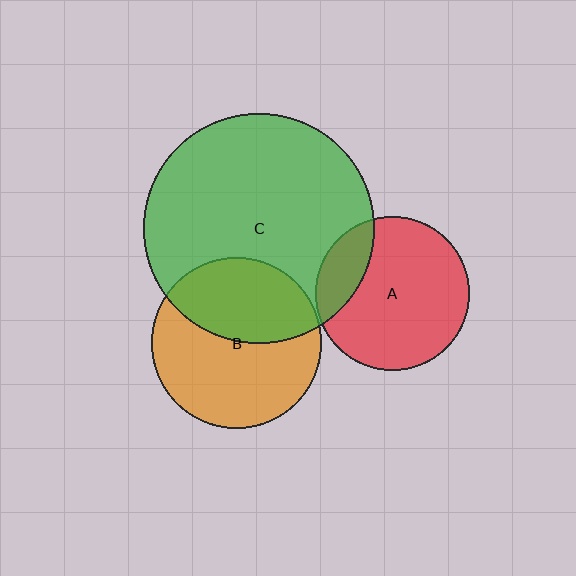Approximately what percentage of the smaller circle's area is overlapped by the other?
Approximately 40%.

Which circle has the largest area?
Circle C (green).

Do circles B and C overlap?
Yes.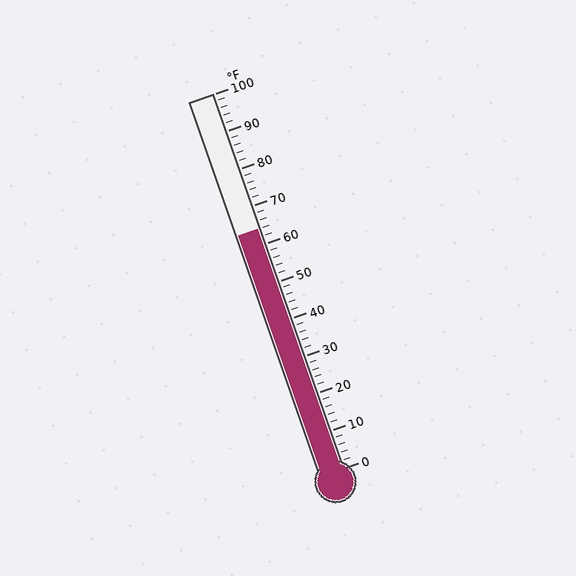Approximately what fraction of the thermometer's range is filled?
The thermometer is filled to approximately 65% of its range.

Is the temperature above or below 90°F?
The temperature is below 90°F.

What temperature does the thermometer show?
The thermometer shows approximately 64°F.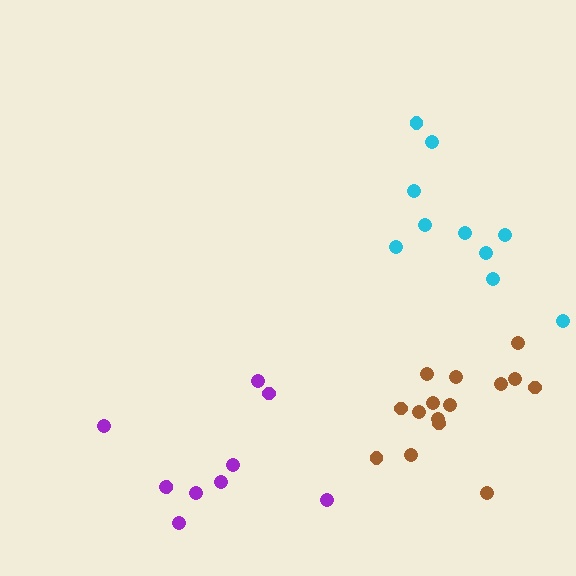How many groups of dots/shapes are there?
There are 3 groups.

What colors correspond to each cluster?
The clusters are colored: brown, purple, cyan.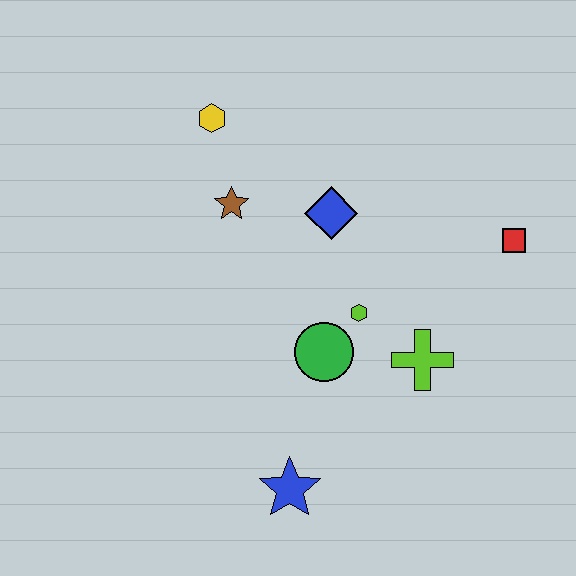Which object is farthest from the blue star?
The yellow hexagon is farthest from the blue star.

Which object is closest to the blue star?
The green circle is closest to the blue star.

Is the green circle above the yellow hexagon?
No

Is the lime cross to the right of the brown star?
Yes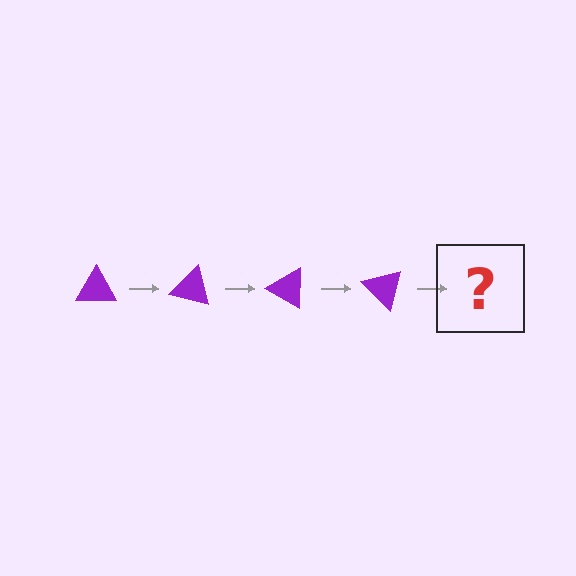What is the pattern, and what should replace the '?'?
The pattern is that the triangle rotates 15 degrees each step. The '?' should be a purple triangle rotated 60 degrees.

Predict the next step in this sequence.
The next step is a purple triangle rotated 60 degrees.